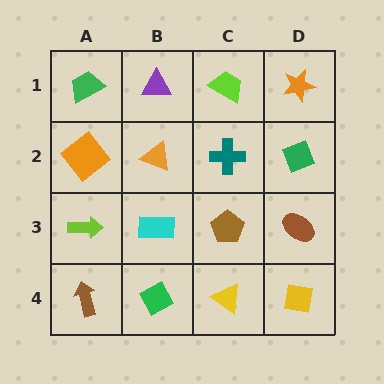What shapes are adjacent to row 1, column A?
An orange diamond (row 2, column A), a purple triangle (row 1, column B).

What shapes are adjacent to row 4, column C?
A brown pentagon (row 3, column C), a green diamond (row 4, column B), a yellow square (row 4, column D).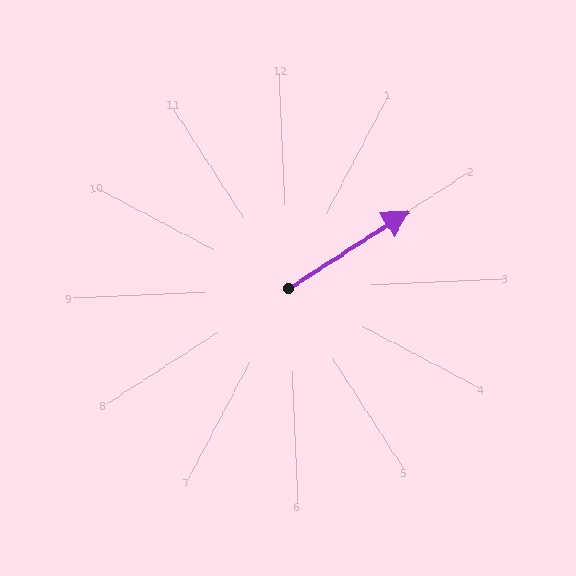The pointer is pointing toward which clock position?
Roughly 2 o'clock.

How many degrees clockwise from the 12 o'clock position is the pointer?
Approximately 60 degrees.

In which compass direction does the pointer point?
Northeast.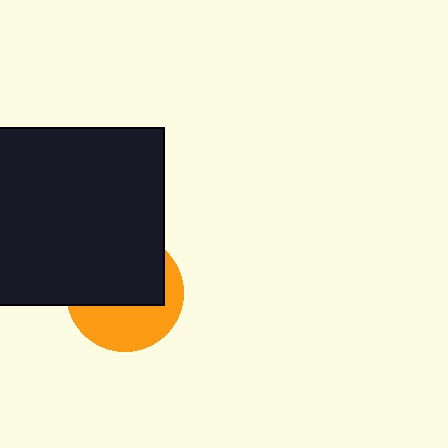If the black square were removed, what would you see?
You would see the complete orange circle.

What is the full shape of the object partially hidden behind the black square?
The partially hidden object is an orange circle.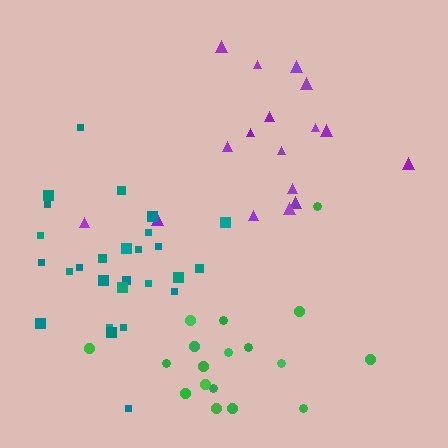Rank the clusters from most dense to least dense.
teal, green, purple.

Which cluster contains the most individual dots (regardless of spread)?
Teal (27).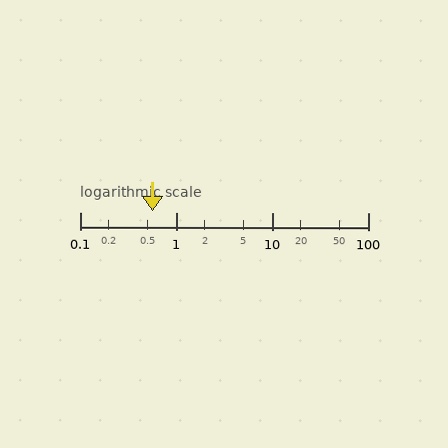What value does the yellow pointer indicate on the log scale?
The pointer indicates approximately 0.57.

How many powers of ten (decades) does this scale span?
The scale spans 3 decades, from 0.1 to 100.